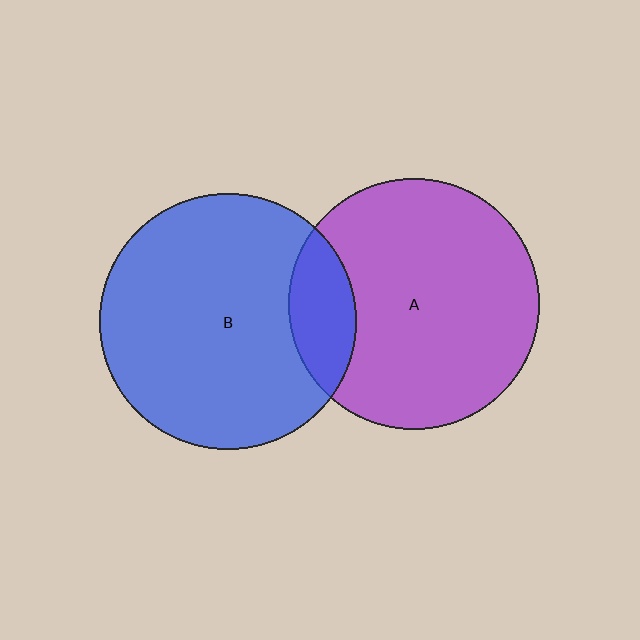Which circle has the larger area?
Circle B (blue).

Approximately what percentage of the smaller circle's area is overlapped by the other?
Approximately 15%.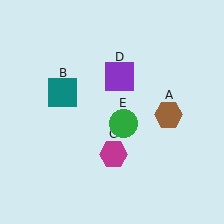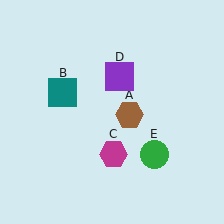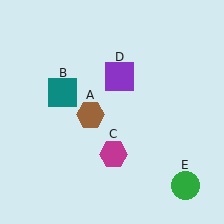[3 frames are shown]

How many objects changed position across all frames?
2 objects changed position: brown hexagon (object A), green circle (object E).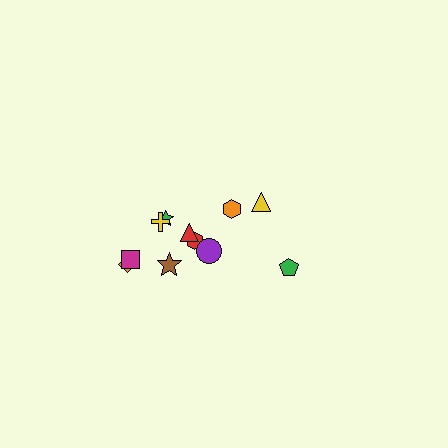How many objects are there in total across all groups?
There are 11 objects.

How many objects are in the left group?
There are 8 objects.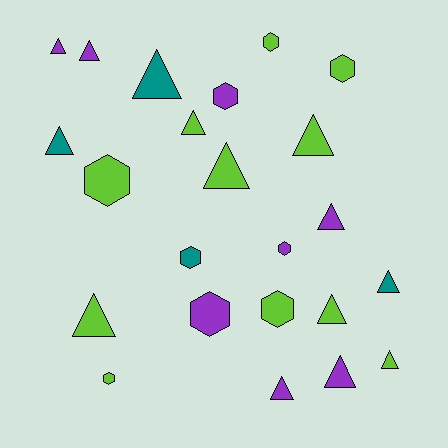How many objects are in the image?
There are 23 objects.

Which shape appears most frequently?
Triangle, with 14 objects.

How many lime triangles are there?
There are 6 lime triangles.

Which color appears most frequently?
Lime, with 11 objects.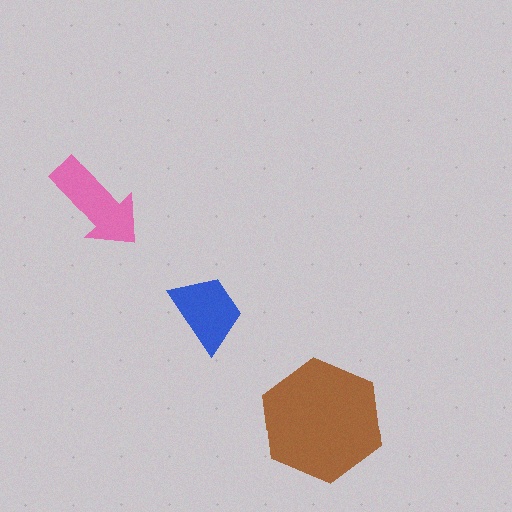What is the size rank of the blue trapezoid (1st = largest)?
3rd.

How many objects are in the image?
There are 3 objects in the image.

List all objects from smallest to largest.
The blue trapezoid, the pink arrow, the brown hexagon.